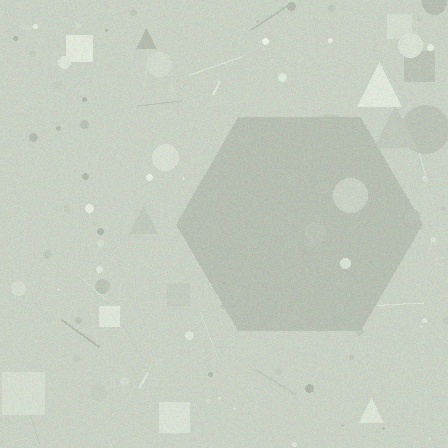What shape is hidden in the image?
A hexagon is hidden in the image.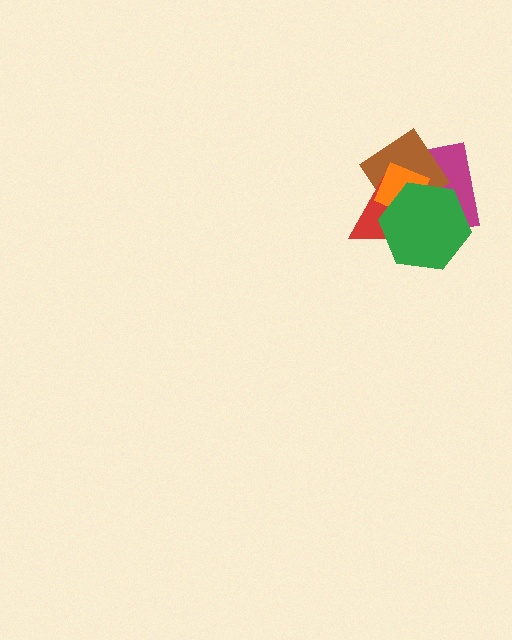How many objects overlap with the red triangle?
4 objects overlap with the red triangle.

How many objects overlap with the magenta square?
4 objects overlap with the magenta square.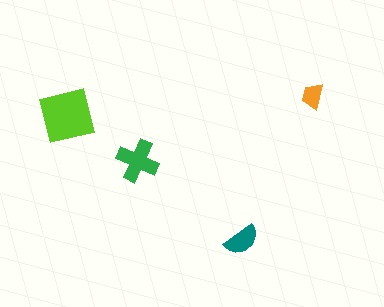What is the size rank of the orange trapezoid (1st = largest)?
4th.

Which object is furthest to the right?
The orange trapezoid is rightmost.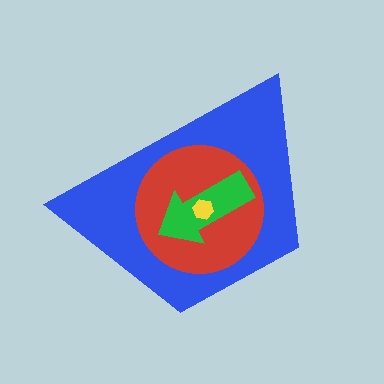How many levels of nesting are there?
4.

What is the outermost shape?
The blue trapezoid.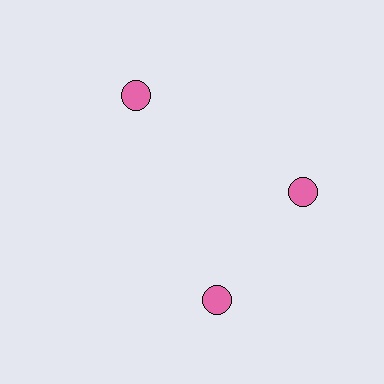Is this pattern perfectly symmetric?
No. The 3 pink circles are arranged in a ring, but one element near the 7 o'clock position is rotated out of alignment along the ring, breaking the 3-fold rotational symmetry.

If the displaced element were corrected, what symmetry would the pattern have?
It would have 3-fold rotational symmetry — the pattern would map onto itself every 120 degrees.